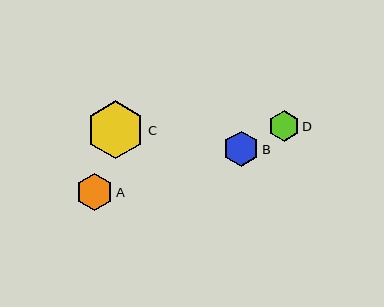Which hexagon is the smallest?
Hexagon D is the smallest with a size of approximately 31 pixels.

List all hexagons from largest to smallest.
From largest to smallest: C, A, B, D.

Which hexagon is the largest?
Hexagon C is the largest with a size of approximately 58 pixels.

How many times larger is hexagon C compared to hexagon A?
Hexagon C is approximately 1.5 times the size of hexagon A.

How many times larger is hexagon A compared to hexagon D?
Hexagon A is approximately 1.2 times the size of hexagon D.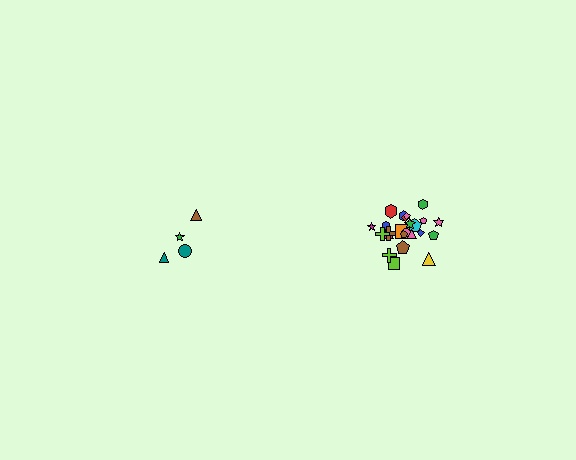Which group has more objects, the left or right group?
The right group.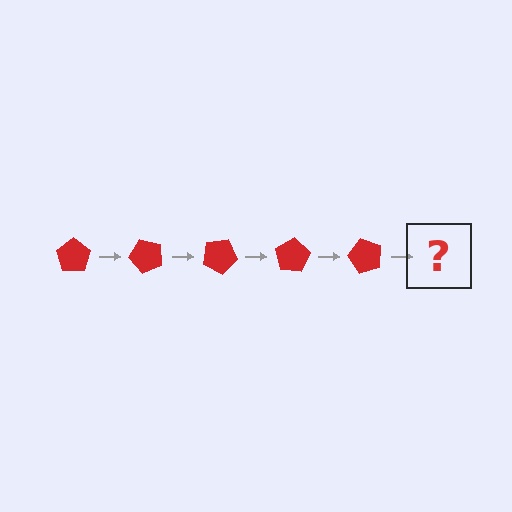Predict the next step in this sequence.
The next step is a red pentagon rotated 250 degrees.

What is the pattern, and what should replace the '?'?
The pattern is that the pentagon rotates 50 degrees each step. The '?' should be a red pentagon rotated 250 degrees.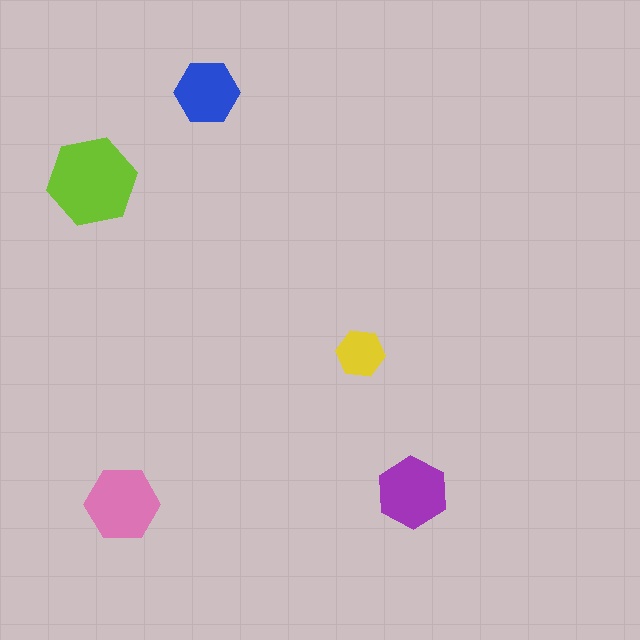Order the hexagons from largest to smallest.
the lime one, the pink one, the purple one, the blue one, the yellow one.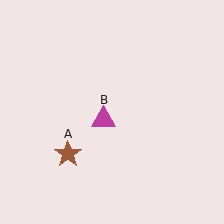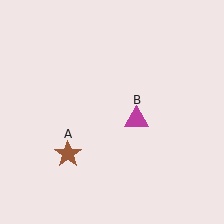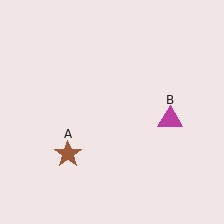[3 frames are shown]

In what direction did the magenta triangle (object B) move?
The magenta triangle (object B) moved right.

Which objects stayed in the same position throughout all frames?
Brown star (object A) remained stationary.